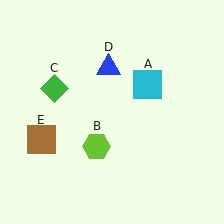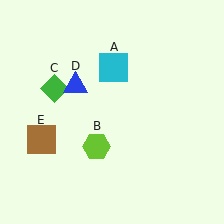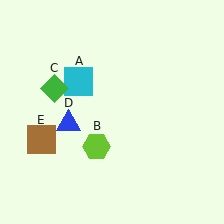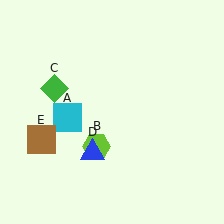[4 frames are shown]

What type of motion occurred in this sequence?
The cyan square (object A), blue triangle (object D) rotated counterclockwise around the center of the scene.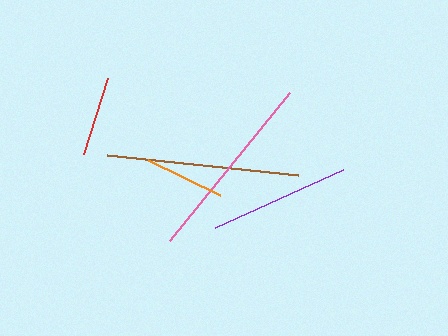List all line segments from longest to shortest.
From longest to shortest: brown, pink, purple, orange, red.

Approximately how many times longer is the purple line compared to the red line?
The purple line is approximately 1.8 times the length of the red line.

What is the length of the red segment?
The red segment is approximately 80 pixels long.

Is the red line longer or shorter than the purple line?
The purple line is longer than the red line.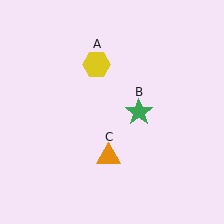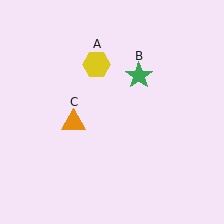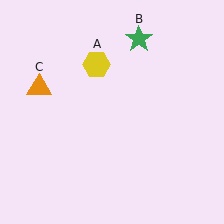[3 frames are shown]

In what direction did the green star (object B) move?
The green star (object B) moved up.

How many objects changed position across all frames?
2 objects changed position: green star (object B), orange triangle (object C).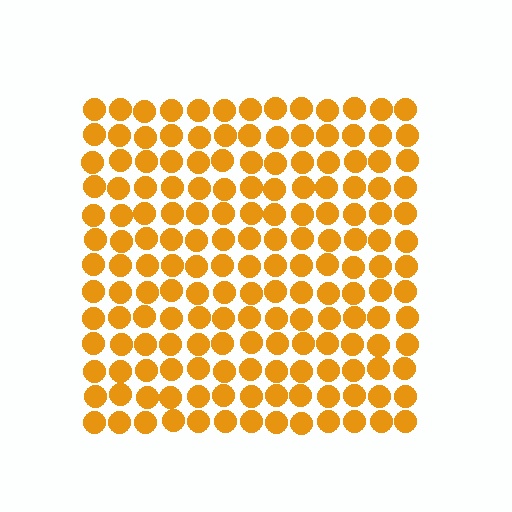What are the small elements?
The small elements are circles.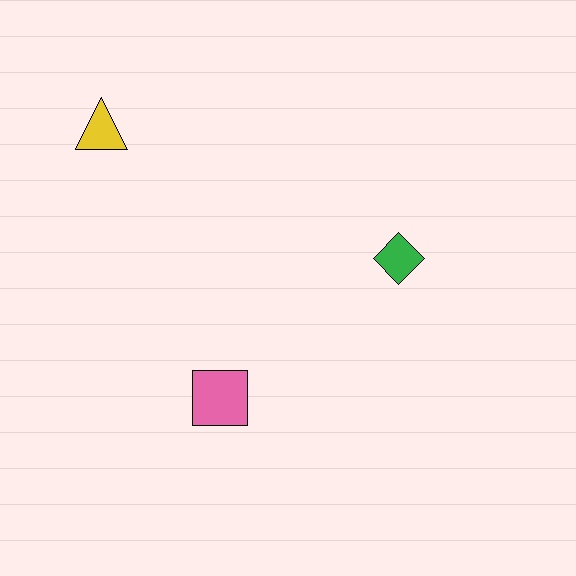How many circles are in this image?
There are no circles.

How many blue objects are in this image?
There are no blue objects.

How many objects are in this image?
There are 3 objects.